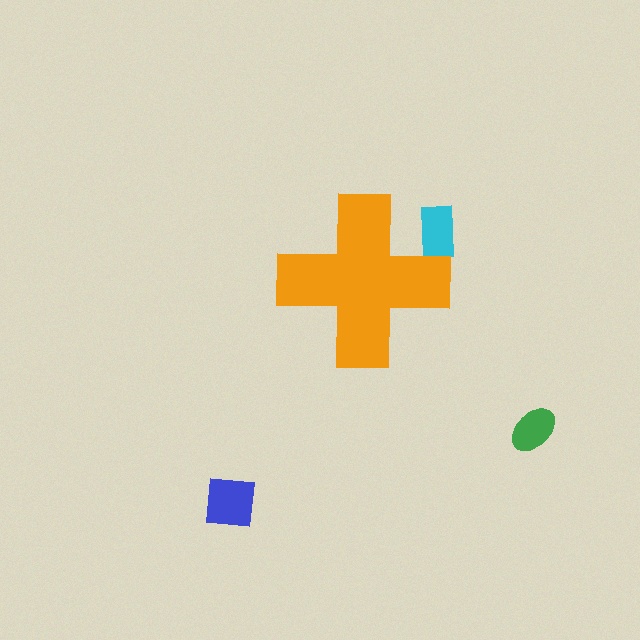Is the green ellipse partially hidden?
No, the green ellipse is fully visible.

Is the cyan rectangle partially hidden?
Yes, the cyan rectangle is partially hidden behind the orange cross.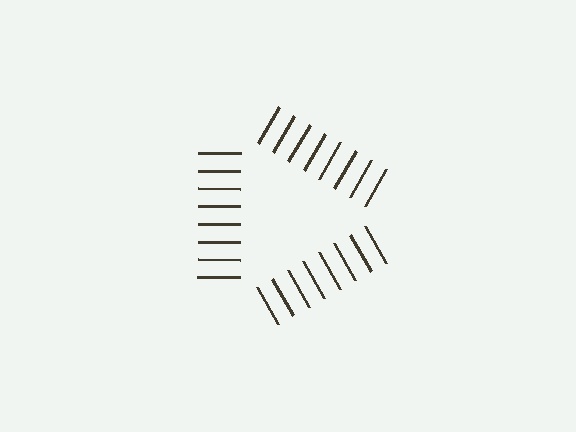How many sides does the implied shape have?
3 sides — the line-ends trace a triangle.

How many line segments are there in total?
24 — 8 along each of the 3 edges.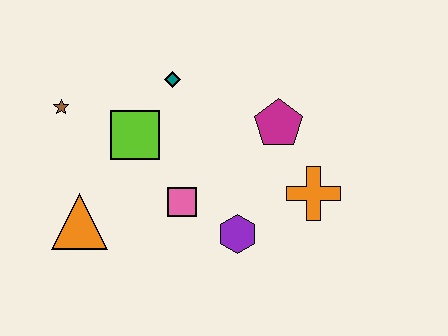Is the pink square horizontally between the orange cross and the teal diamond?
Yes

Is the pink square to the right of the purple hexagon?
No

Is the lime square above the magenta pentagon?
No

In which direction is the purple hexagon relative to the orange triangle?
The purple hexagon is to the right of the orange triangle.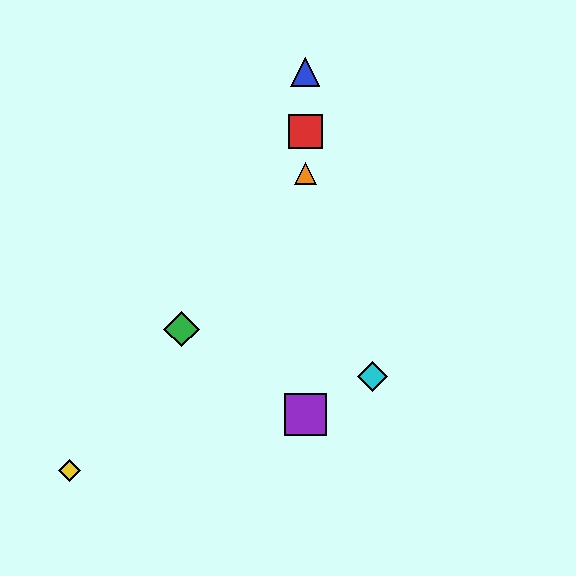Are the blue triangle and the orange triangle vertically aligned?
Yes, both are at x≈305.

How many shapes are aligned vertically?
4 shapes (the red square, the blue triangle, the purple square, the orange triangle) are aligned vertically.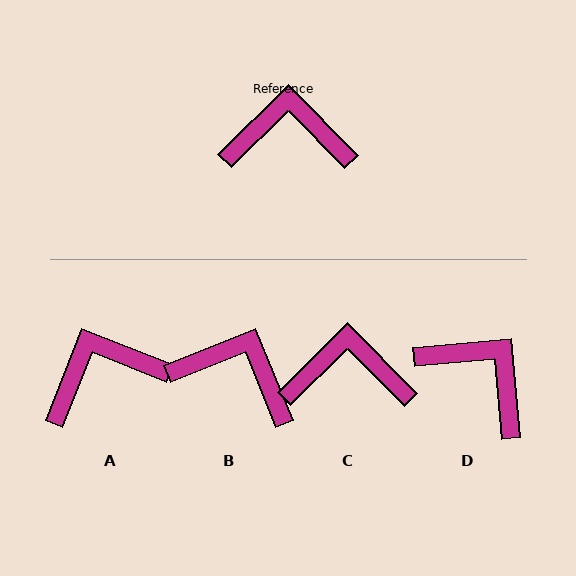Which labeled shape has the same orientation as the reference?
C.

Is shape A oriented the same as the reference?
No, it is off by about 24 degrees.